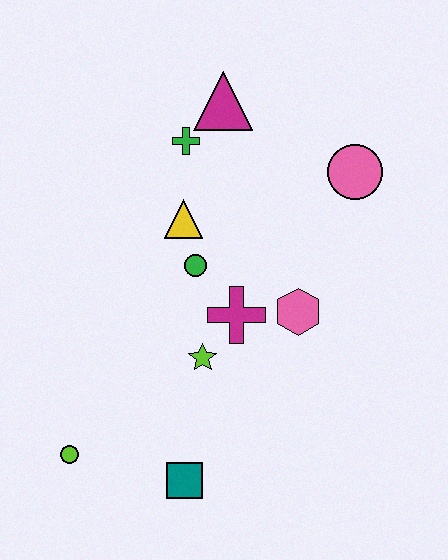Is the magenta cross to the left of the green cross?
No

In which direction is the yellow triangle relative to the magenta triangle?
The yellow triangle is below the magenta triangle.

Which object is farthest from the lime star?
The magenta triangle is farthest from the lime star.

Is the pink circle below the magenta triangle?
Yes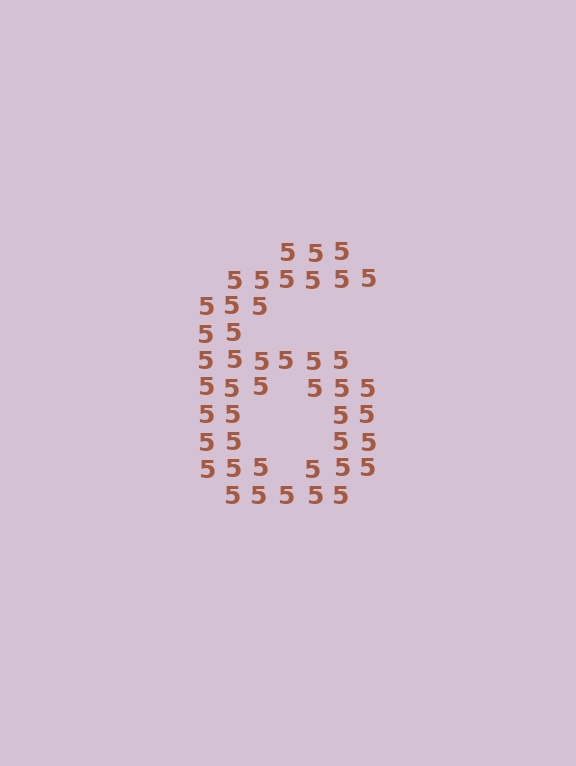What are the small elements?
The small elements are digit 5's.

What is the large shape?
The large shape is the digit 6.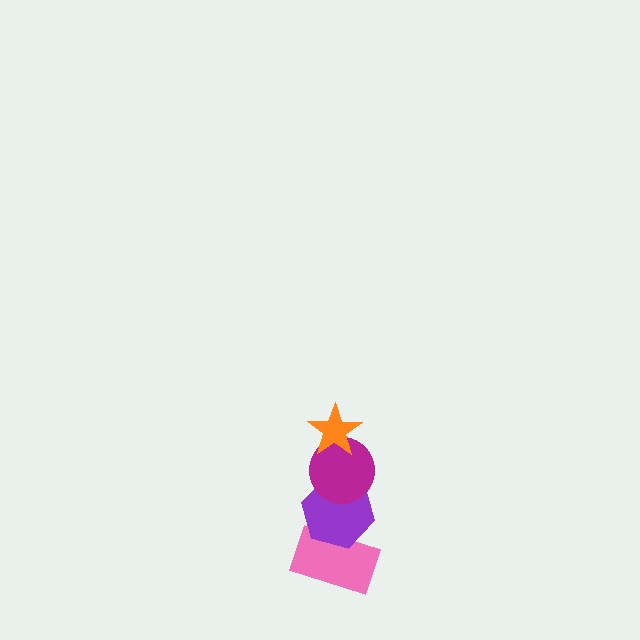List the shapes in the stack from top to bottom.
From top to bottom: the orange star, the magenta circle, the purple hexagon, the pink rectangle.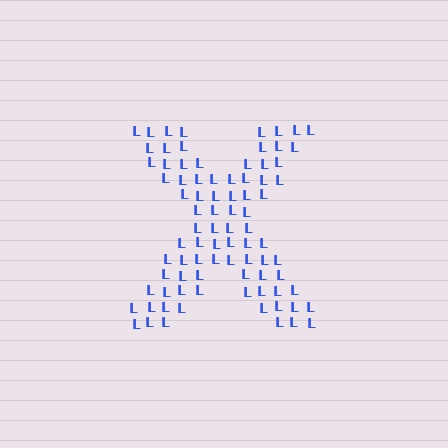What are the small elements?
The small elements are letter L's.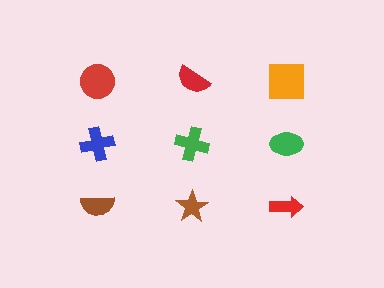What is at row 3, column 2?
A brown star.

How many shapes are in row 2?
3 shapes.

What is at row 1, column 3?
An orange square.